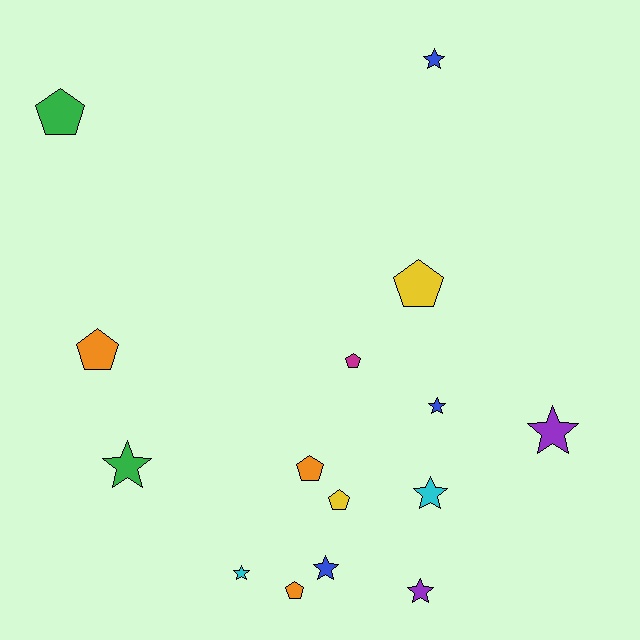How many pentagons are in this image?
There are 7 pentagons.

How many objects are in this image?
There are 15 objects.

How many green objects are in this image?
There are 2 green objects.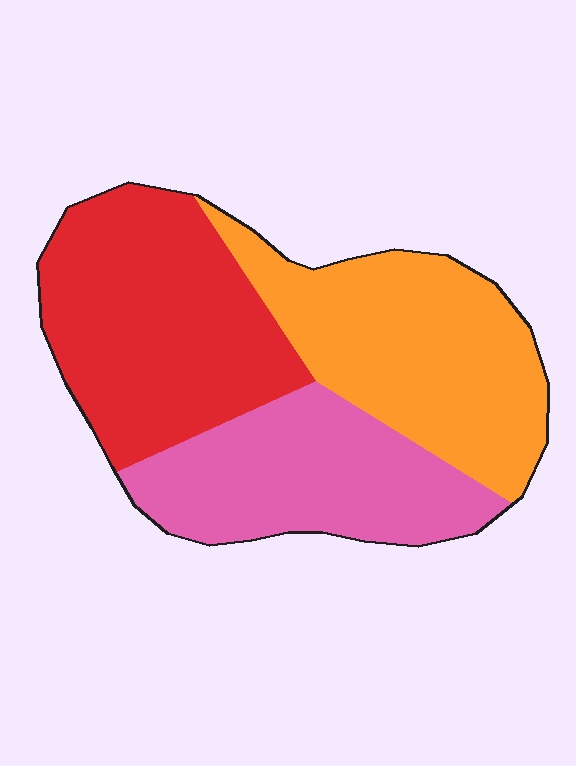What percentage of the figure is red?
Red takes up about three eighths (3/8) of the figure.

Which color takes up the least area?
Pink, at roughly 30%.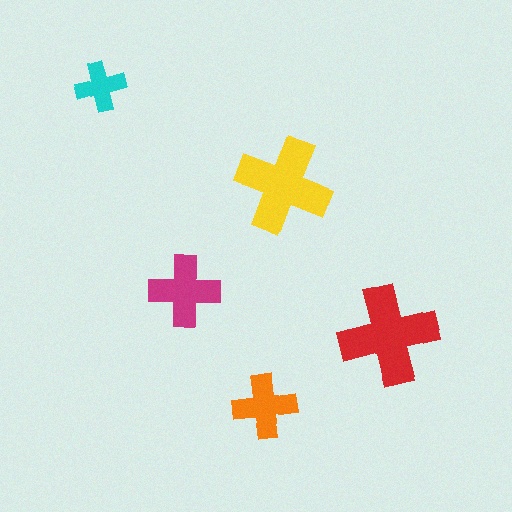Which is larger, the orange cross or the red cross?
The red one.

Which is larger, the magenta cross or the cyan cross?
The magenta one.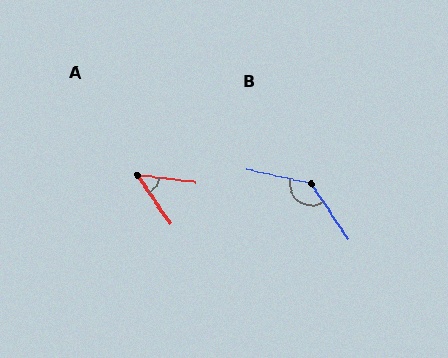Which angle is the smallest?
A, at approximately 49 degrees.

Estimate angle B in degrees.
Approximately 135 degrees.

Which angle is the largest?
B, at approximately 135 degrees.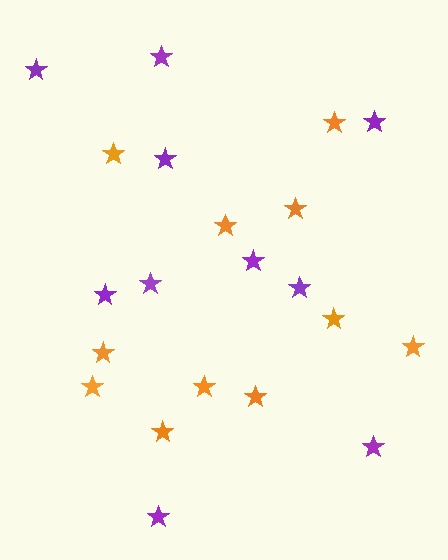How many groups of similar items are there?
There are 2 groups: one group of orange stars (11) and one group of purple stars (10).